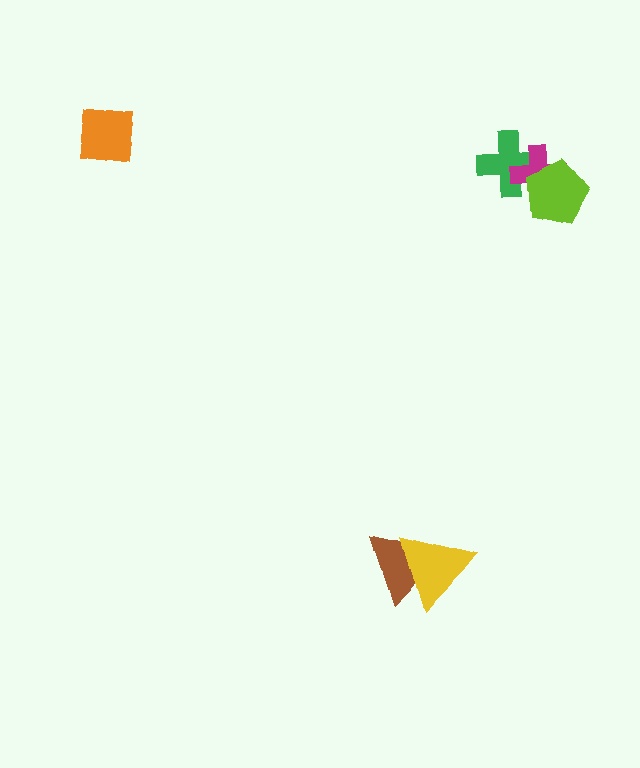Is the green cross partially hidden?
Yes, it is partially covered by another shape.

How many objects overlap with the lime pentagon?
2 objects overlap with the lime pentagon.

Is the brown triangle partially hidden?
Yes, it is partially covered by another shape.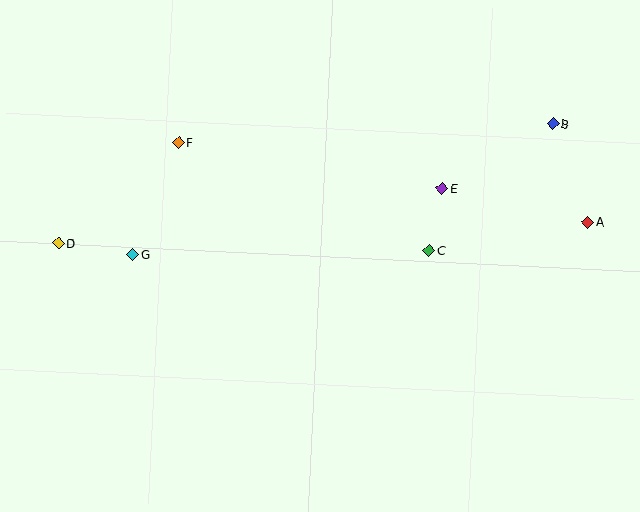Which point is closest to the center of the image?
Point C at (429, 250) is closest to the center.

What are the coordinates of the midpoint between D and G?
The midpoint between D and G is at (96, 249).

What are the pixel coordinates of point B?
Point B is at (553, 124).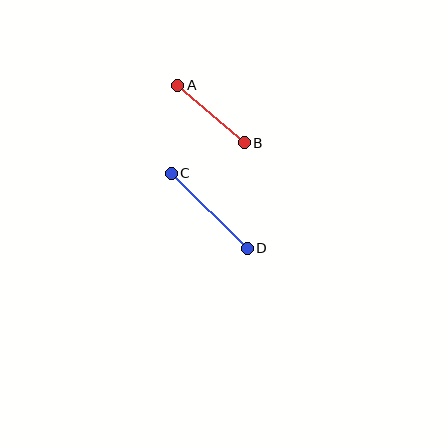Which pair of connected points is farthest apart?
Points C and D are farthest apart.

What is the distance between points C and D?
The distance is approximately 106 pixels.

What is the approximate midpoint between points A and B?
The midpoint is at approximately (211, 114) pixels.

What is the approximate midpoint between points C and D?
The midpoint is at approximately (209, 211) pixels.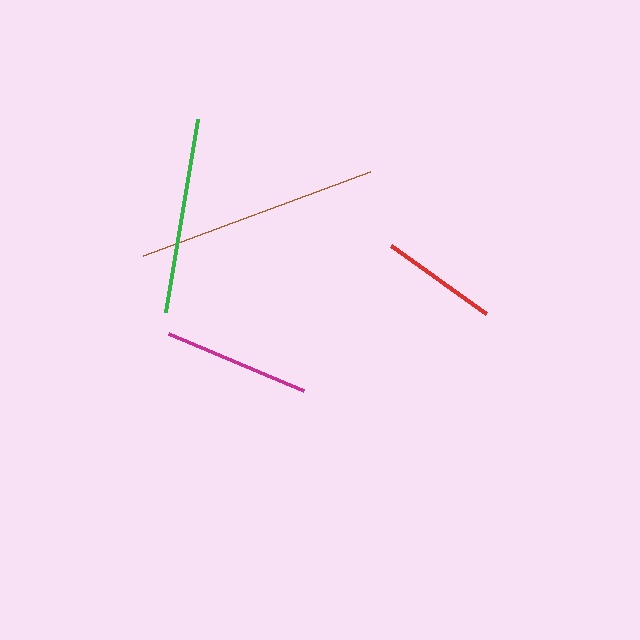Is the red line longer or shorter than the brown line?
The brown line is longer than the red line.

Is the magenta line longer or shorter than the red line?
The magenta line is longer than the red line.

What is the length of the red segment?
The red segment is approximately 117 pixels long.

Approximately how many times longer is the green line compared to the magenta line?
The green line is approximately 1.3 times the length of the magenta line.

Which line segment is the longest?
The brown line is the longest at approximately 242 pixels.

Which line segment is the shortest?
The red line is the shortest at approximately 117 pixels.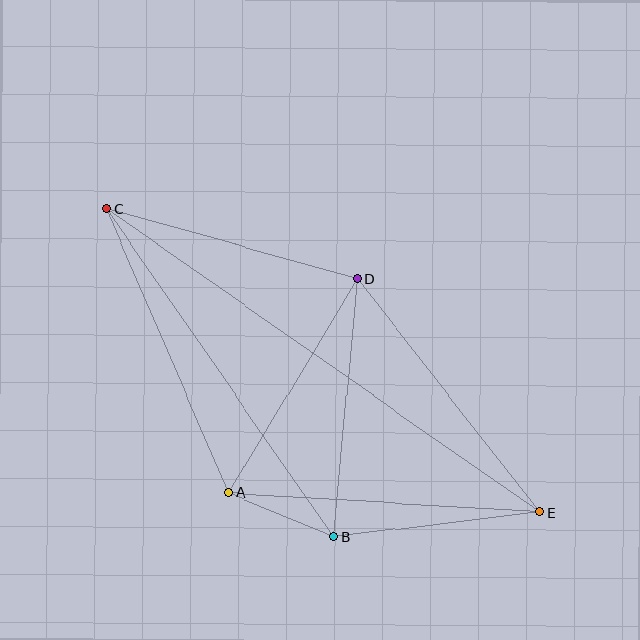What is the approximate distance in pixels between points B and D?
The distance between B and D is approximately 259 pixels.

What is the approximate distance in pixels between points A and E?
The distance between A and E is approximately 311 pixels.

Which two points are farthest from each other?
Points C and E are farthest from each other.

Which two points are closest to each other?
Points A and B are closest to each other.